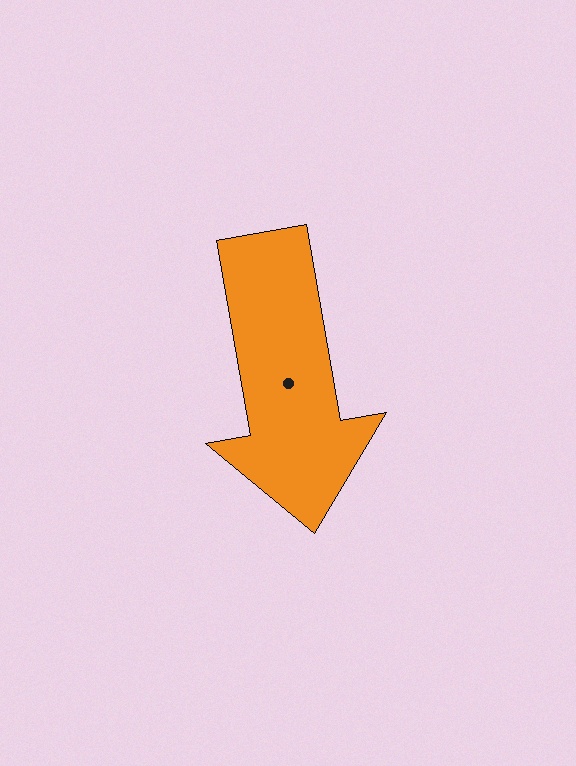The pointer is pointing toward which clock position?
Roughly 6 o'clock.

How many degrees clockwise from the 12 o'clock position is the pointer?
Approximately 170 degrees.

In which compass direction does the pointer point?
South.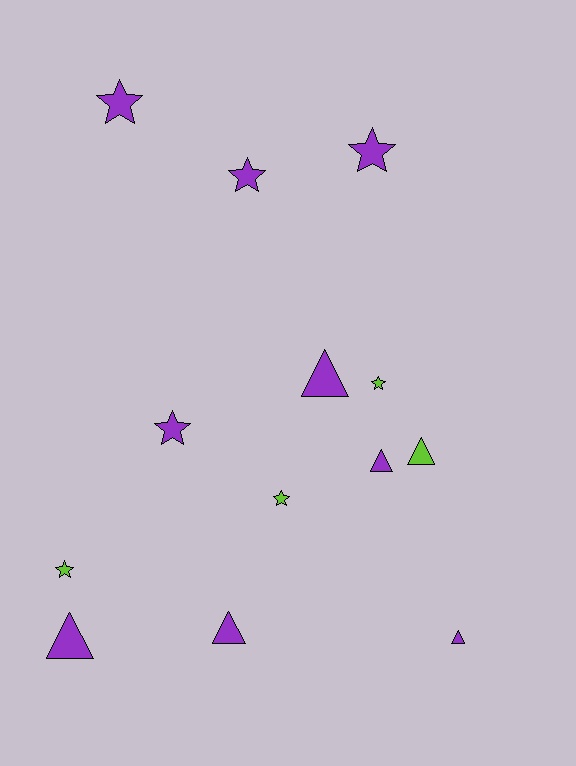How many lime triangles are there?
There is 1 lime triangle.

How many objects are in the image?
There are 13 objects.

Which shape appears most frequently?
Star, with 7 objects.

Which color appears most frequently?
Purple, with 9 objects.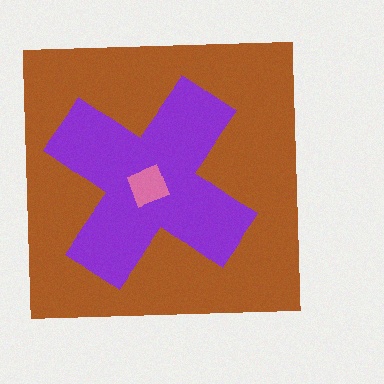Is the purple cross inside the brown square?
Yes.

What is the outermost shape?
The brown square.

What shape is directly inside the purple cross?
The pink diamond.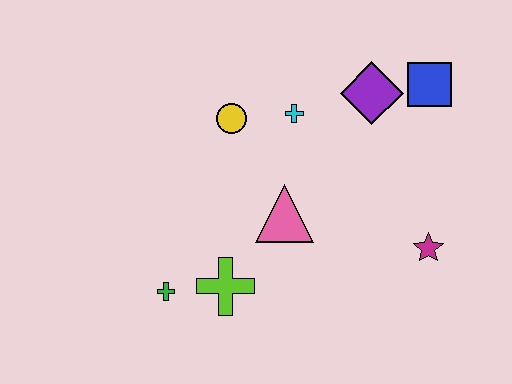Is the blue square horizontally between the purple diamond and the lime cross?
No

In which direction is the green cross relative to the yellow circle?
The green cross is below the yellow circle.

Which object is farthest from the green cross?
The blue square is farthest from the green cross.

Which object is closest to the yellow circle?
The cyan cross is closest to the yellow circle.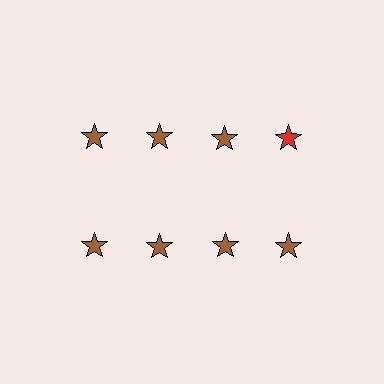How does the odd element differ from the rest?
It has a different color: red instead of brown.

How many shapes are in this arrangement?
There are 8 shapes arranged in a grid pattern.